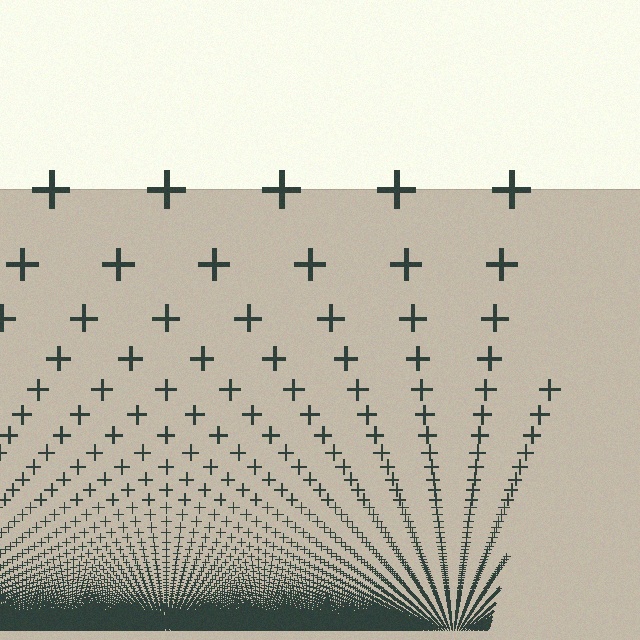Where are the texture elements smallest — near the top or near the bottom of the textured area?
Near the bottom.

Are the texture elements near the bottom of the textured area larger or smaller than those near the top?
Smaller. The gradient is inverted — elements near the bottom are smaller and denser.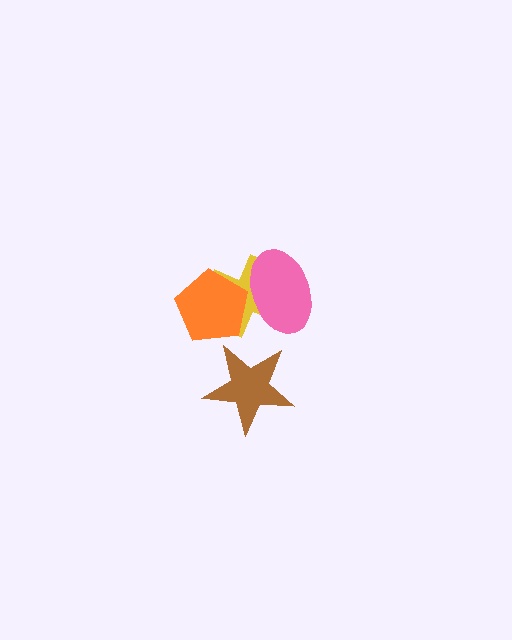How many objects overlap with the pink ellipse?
2 objects overlap with the pink ellipse.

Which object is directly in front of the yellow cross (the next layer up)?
The orange pentagon is directly in front of the yellow cross.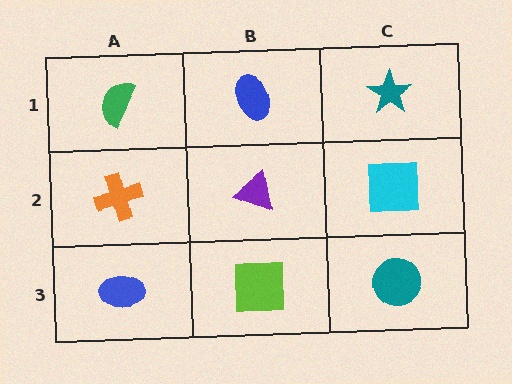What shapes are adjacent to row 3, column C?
A cyan square (row 2, column C), a lime square (row 3, column B).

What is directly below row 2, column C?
A teal circle.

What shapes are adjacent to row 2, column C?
A teal star (row 1, column C), a teal circle (row 3, column C), a purple triangle (row 2, column B).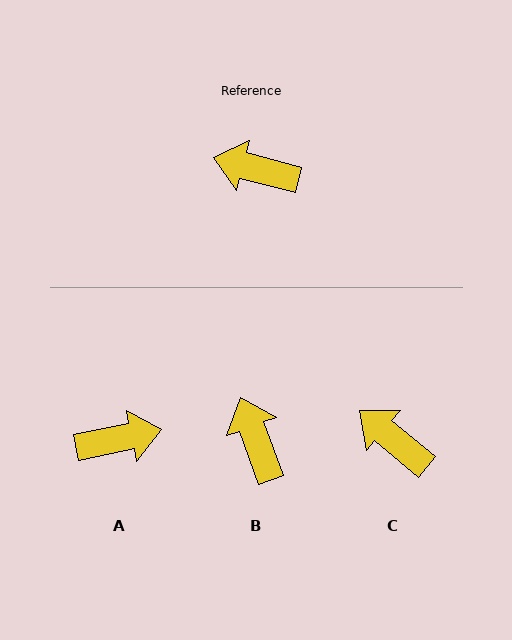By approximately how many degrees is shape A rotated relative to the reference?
Approximately 154 degrees clockwise.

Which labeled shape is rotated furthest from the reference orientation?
A, about 154 degrees away.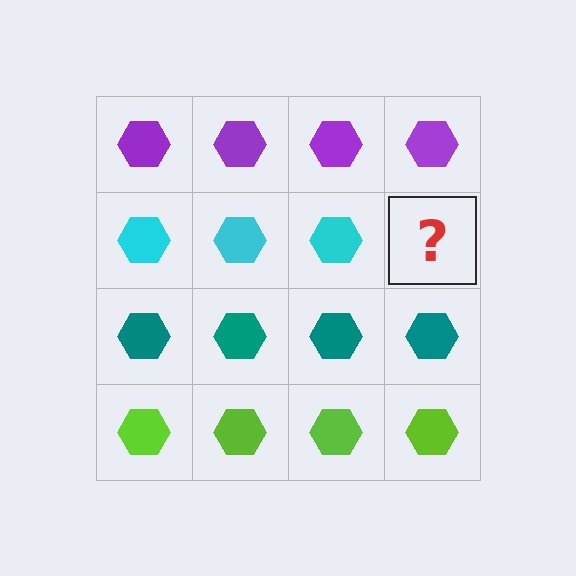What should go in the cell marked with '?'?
The missing cell should contain a cyan hexagon.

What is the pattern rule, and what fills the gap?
The rule is that each row has a consistent color. The gap should be filled with a cyan hexagon.